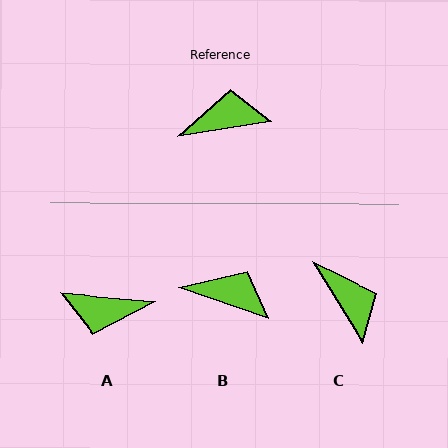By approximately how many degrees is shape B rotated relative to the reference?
Approximately 28 degrees clockwise.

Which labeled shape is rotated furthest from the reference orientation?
A, about 166 degrees away.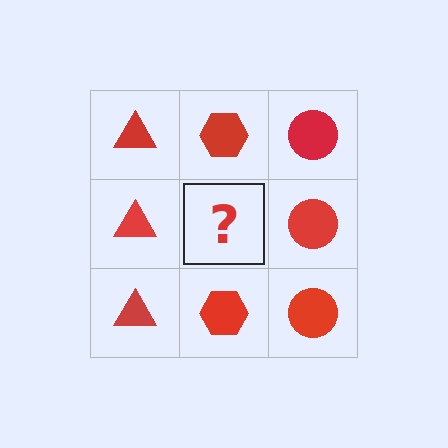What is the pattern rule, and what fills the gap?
The rule is that each column has a consistent shape. The gap should be filled with a red hexagon.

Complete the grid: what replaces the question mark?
The question mark should be replaced with a red hexagon.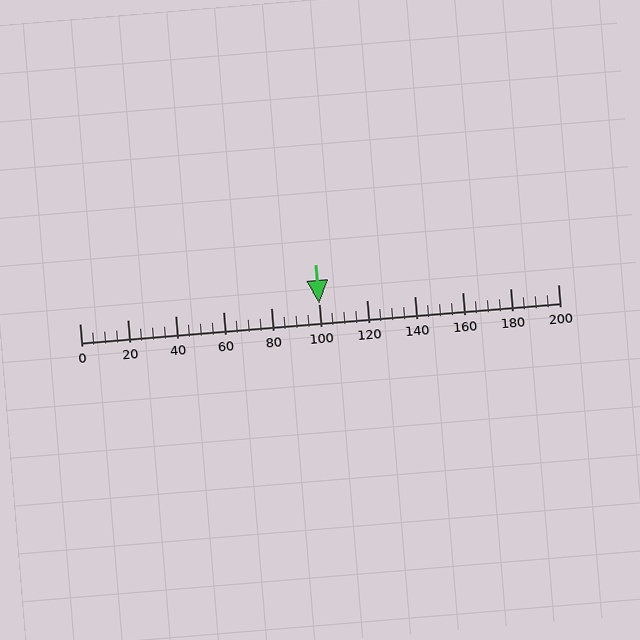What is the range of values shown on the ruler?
The ruler shows values from 0 to 200.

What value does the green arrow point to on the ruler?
The green arrow points to approximately 100.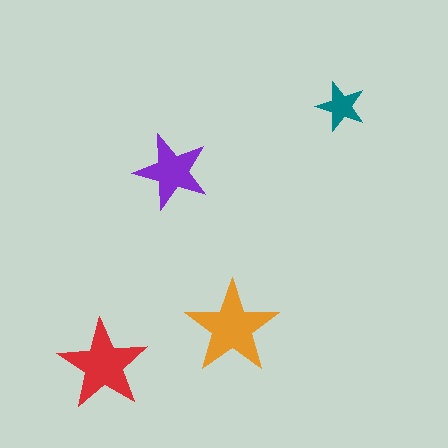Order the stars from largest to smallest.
the orange one, the red one, the purple one, the teal one.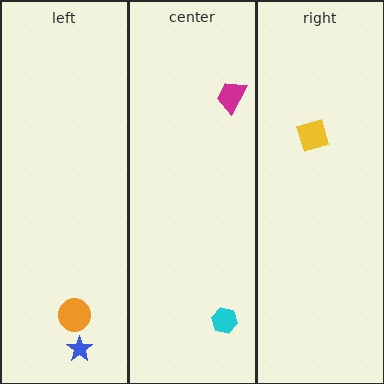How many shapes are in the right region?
1.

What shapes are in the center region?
The cyan hexagon, the magenta trapezoid.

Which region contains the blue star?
The left region.